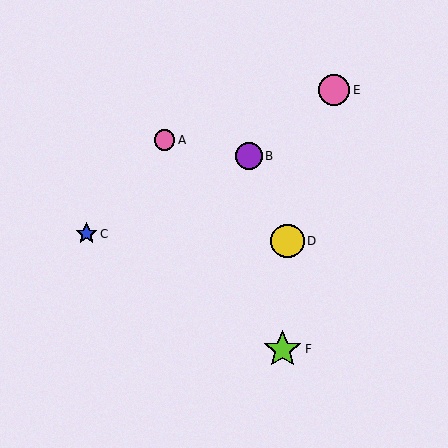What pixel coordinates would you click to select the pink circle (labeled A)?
Click at (164, 140) to select the pink circle A.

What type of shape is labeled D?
Shape D is a yellow circle.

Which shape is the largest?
The lime star (labeled F) is the largest.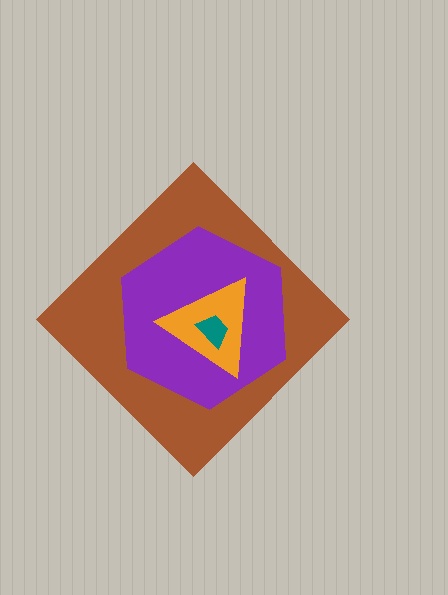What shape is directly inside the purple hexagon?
The orange triangle.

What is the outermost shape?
The brown diamond.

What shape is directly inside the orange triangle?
The teal trapezoid.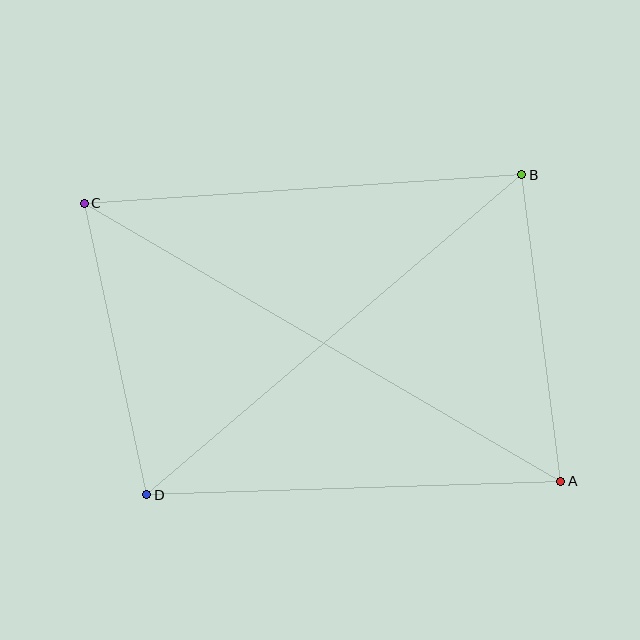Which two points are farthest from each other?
Points A and C are farthest from each other.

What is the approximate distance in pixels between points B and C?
The distance between B and C is approximately 438 pixels.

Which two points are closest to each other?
Points C and D are closest to each other.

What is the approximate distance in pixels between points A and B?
The distance between A and B is approximately 309 pixels.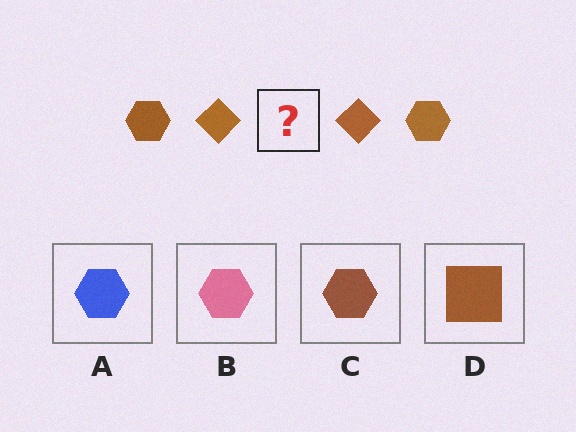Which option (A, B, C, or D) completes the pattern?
C.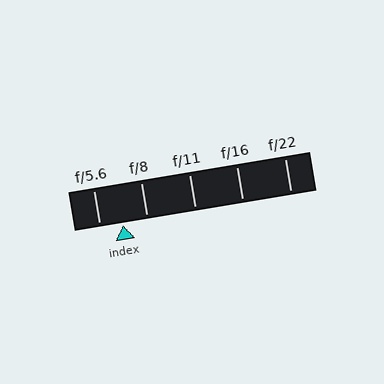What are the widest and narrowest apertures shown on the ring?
The widest aperture shown is f/5.6 and the narrowest is f/22.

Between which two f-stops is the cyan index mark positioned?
The index mark is between f/5.6 and f/8.